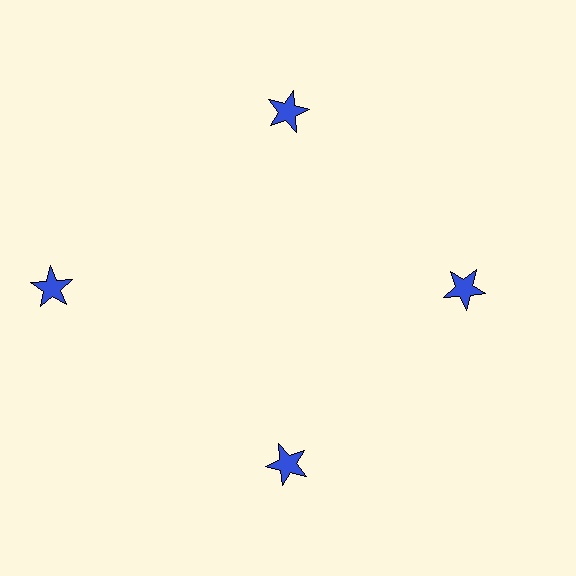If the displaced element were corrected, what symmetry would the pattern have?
It would have 4-fold rotational symmetry — the pattern would map onto itself every 90 degrees.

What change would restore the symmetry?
The symmetry would be restored by moving it inward, back onto the ring so that all 4 stars sit at equal angles and equal distance from the center.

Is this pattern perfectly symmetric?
No. The 4 blue stars are arranged in a ring, but one element near the 9 o'clock position is pushed outward from the center, breaking the 4-fold rotational symmetry.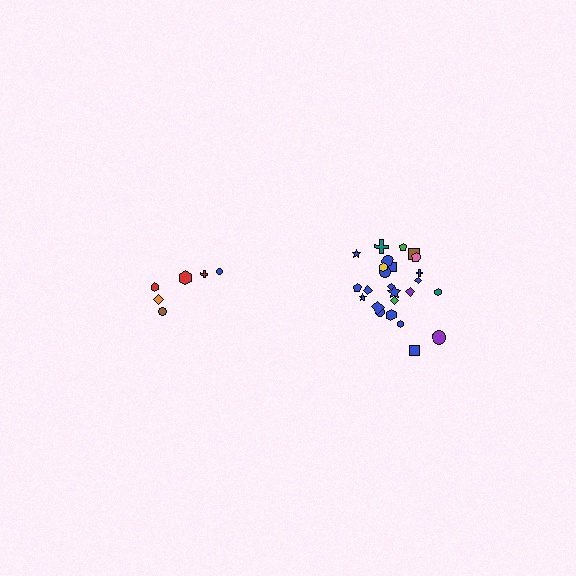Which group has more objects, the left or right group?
The right group.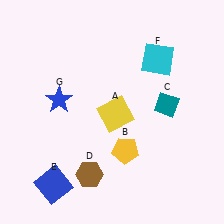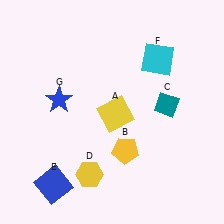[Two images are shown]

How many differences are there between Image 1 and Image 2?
There is 1 difference between the two images.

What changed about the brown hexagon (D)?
In Image 1, D is brown. In Image 2, it changed to yellow.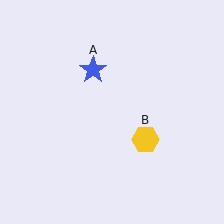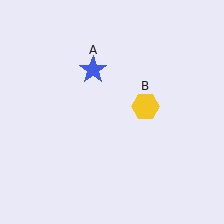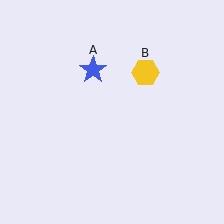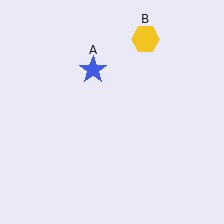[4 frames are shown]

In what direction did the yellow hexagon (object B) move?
The yellow hexagon (object B) moved up.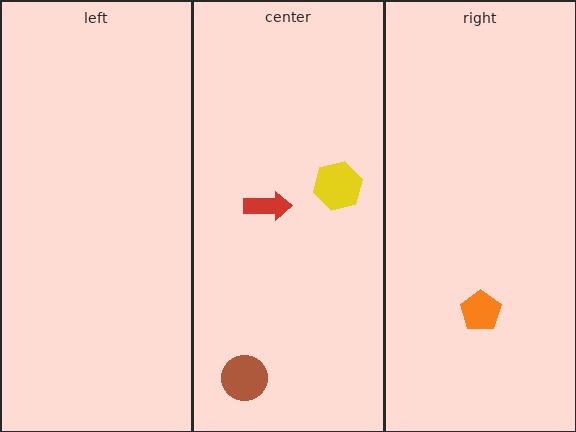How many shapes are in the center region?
3.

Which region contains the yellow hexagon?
The center region.